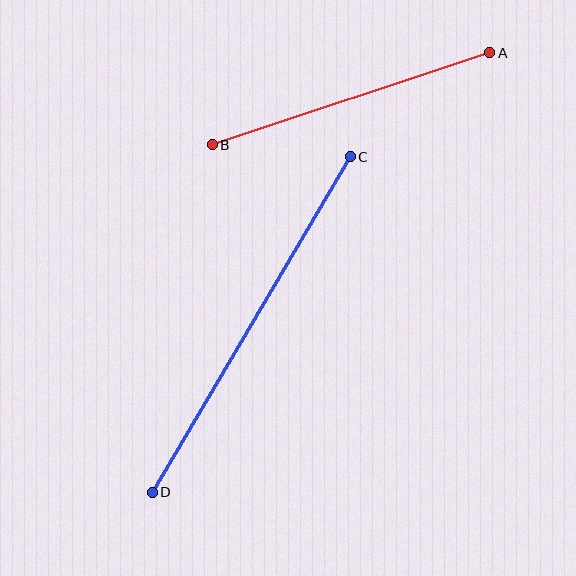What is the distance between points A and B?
The distance is approximately 293 pixels.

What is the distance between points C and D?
The distance is approximately 389 pixels.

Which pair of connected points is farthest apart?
Points C and D are farthest apart.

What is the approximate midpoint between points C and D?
The midpoint is at approximately (251, 324) pixels.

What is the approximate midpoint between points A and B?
The midpoint is at approximately (351, 99) pixels.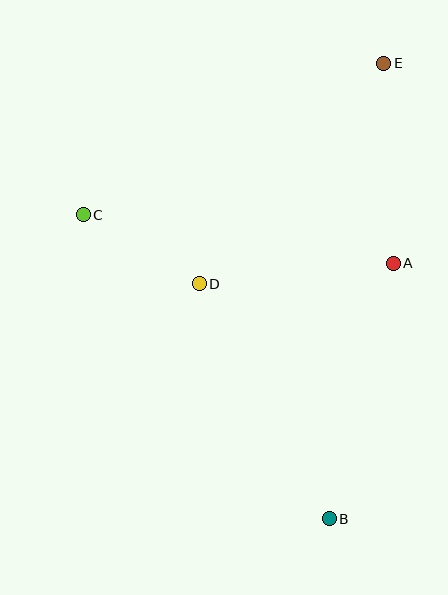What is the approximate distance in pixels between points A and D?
The distance between A and D is approximately 195 pixels.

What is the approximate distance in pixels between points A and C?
The distance between A and C is approximately 314 pixels.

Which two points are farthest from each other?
Points B and E are farthest from each other.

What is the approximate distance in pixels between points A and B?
The distance between A and B is approximately 263 pixels.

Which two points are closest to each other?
Points C and D are closest to each other.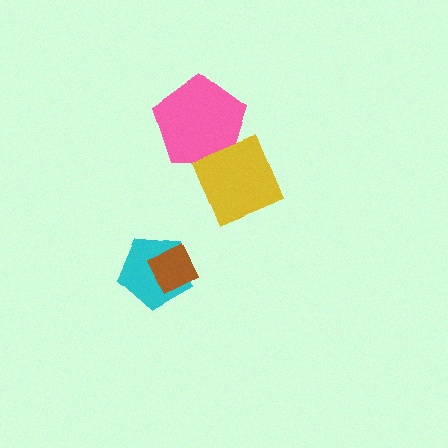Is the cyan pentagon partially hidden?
Yes, it is partially covered by another shape.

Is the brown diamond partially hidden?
No, no other shape covers it.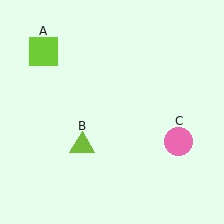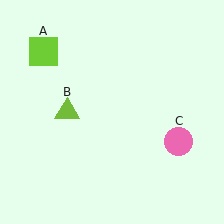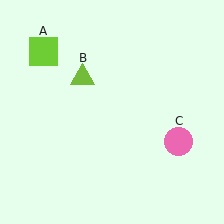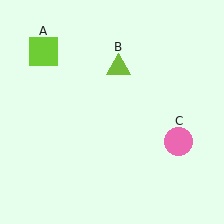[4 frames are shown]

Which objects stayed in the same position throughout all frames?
Lime square (object A) and pink circle (object C) remained stationary.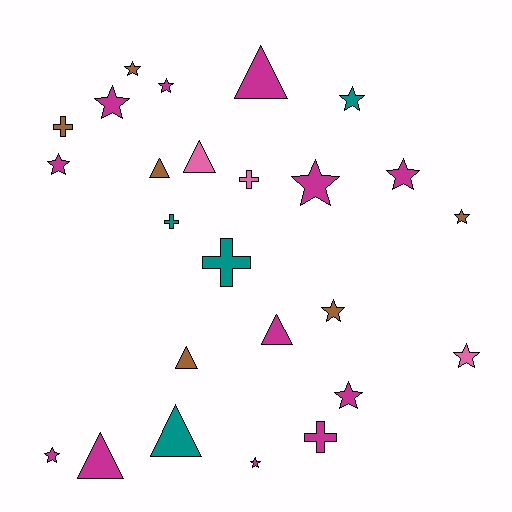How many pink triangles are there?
There is 1 pink triangle.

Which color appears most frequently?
Magenta, with 12 objects.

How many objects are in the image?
There are 25 objects.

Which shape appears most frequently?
Star, with 13 objects.